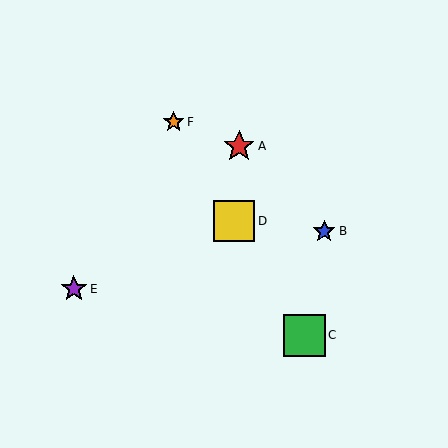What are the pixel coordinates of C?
Object C is at (304, 335).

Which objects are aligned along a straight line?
Objects C, D, F are aligned along a straight line.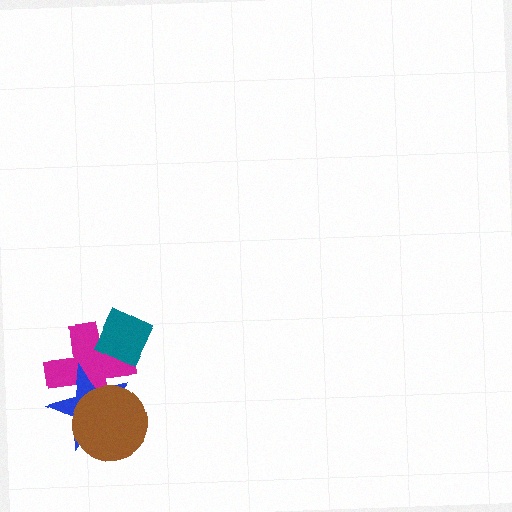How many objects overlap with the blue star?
2 objects overlap with the blue star.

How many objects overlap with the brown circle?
2 objects overlap with the brown circle.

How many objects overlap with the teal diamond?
1 object overlaps with the teal diamond.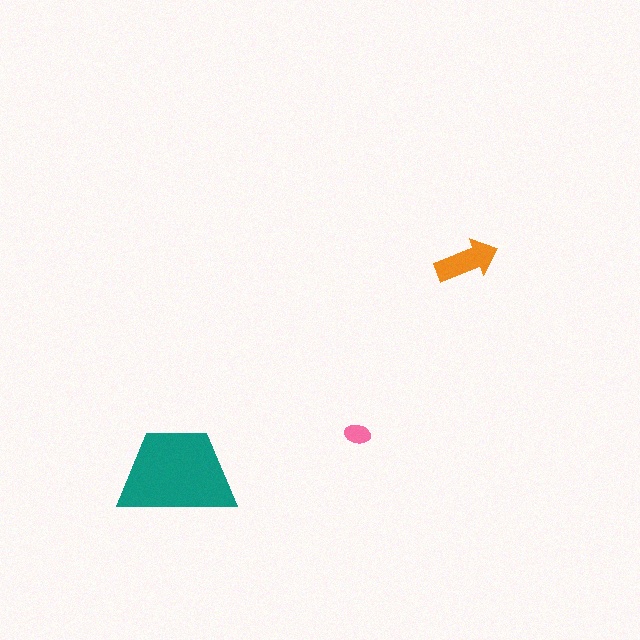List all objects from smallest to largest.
The pink ellipse, the orange arrow, the teal trapezoid.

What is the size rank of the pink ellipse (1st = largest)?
3rd.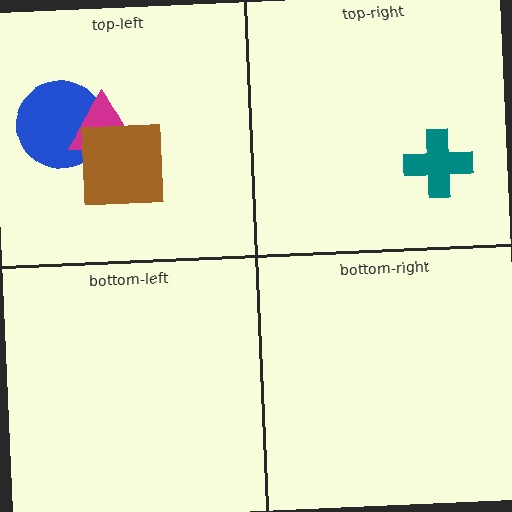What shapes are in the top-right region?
The teal cross.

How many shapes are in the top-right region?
1.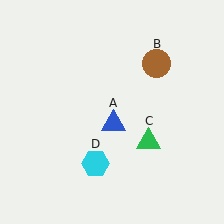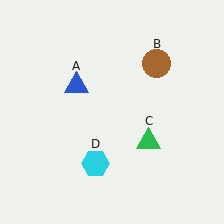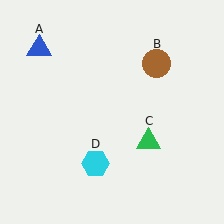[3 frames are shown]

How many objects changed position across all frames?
1 object changed position: blue triangle (object A).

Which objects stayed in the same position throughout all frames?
Brown circle (object B) and green triangle (object C) and cyan hexagon (object D) remained stationary.